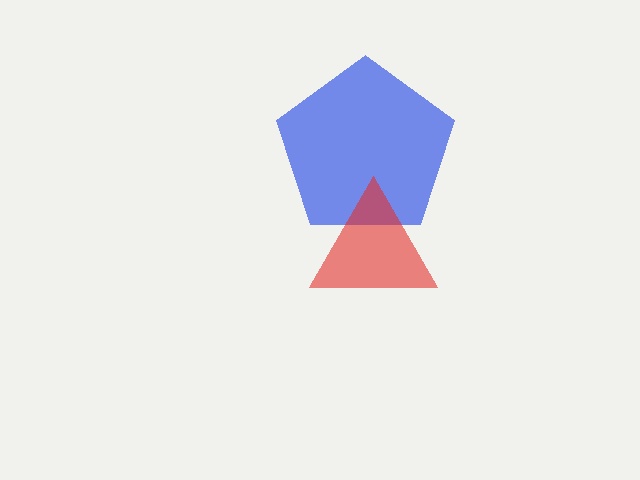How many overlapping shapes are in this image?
There are 2 overlapping shapes in the image.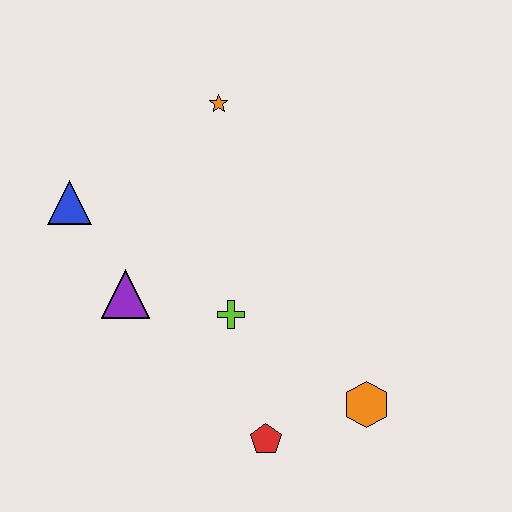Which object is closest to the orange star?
The blue triangle is closest to the orange star.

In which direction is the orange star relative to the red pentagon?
The orange star is above the red pentagon.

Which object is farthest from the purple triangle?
The orange hexagon is farthest from the purple triangle.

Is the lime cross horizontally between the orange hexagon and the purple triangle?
Yes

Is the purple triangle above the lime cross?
Yes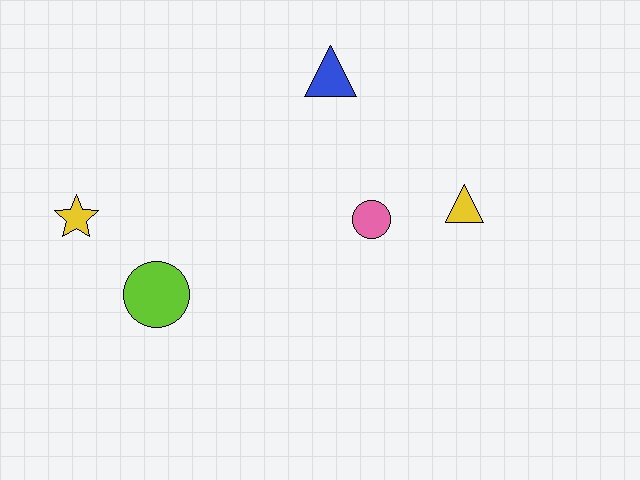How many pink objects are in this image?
There is 1 pink object.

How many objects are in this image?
There are 5 objects.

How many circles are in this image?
There are 2 circles.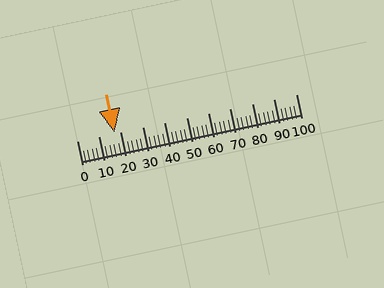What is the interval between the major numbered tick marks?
The major tick marks are spaced 10 units apart.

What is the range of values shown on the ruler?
The ruler shows values from 0 to 100.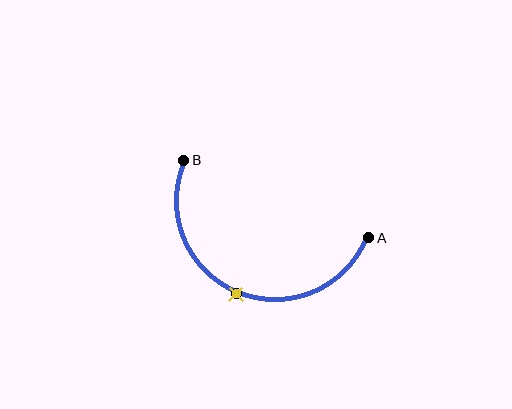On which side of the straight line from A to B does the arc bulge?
The arc bulges below the straight line connecting A and B.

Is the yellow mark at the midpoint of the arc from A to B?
Yes. The yellow mark lies on the arc at equal arc-length from both A and B — it is the arc midpoint.